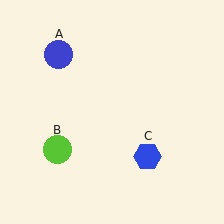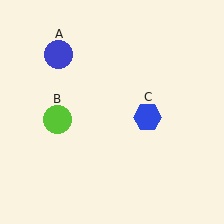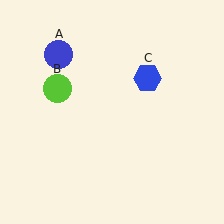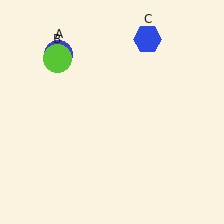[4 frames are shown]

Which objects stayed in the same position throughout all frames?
Blue circle (object A) remained stationary.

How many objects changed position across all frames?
2 objects changed position: lime circle (object B), blue hexagon (object C).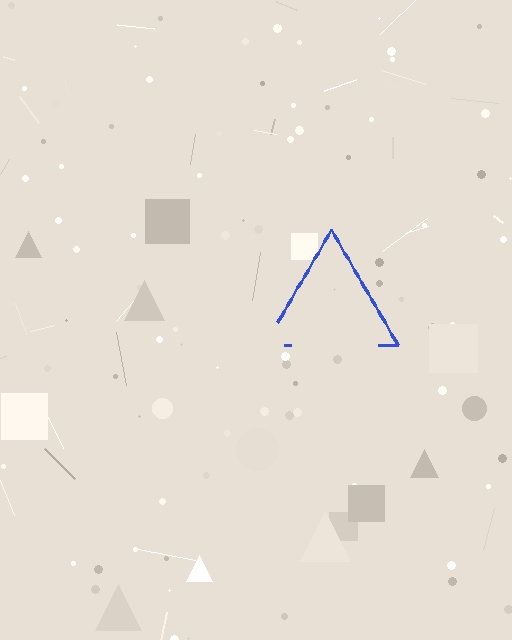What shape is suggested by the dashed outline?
The dashed outline suggests a triangle.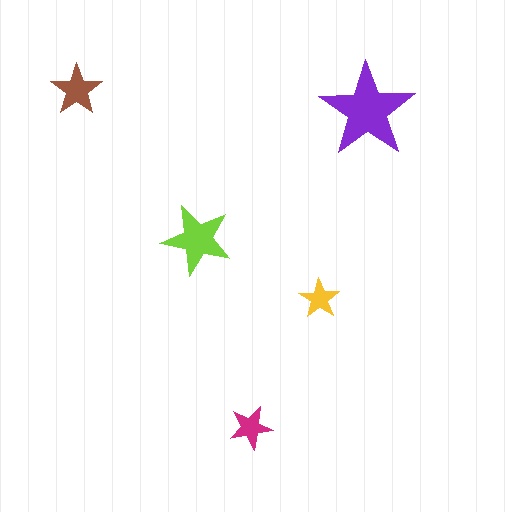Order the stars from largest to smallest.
the purple one, the lime one, the brown one, the magenta one, the yellow one.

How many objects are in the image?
There are 5 objects in the image.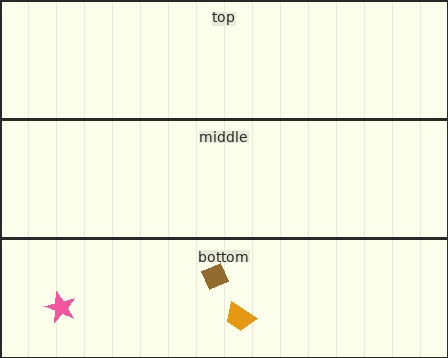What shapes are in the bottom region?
The orange trapezoid, the brown diamond, the pink star.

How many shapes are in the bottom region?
3.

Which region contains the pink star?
The bottom region.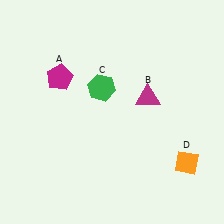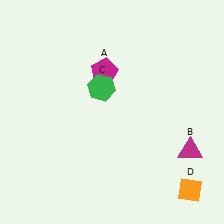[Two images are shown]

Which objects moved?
The objects that moved are: the magenta pentagon (A), the magenta triangle (B), the orange diamond (D).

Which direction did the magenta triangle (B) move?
The magenta triangle (B) moved down.